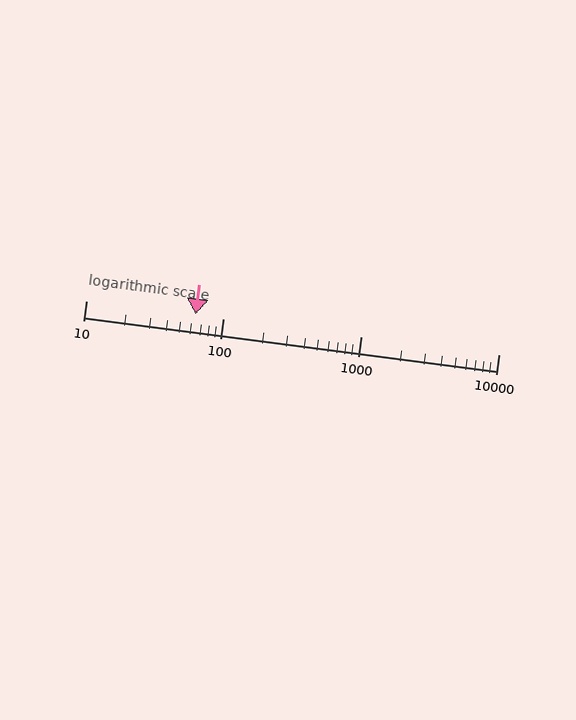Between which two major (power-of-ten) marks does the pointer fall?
The pointer is between 10 and 100.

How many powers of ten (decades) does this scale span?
The scale spans 3 decades, from 10 to 10000.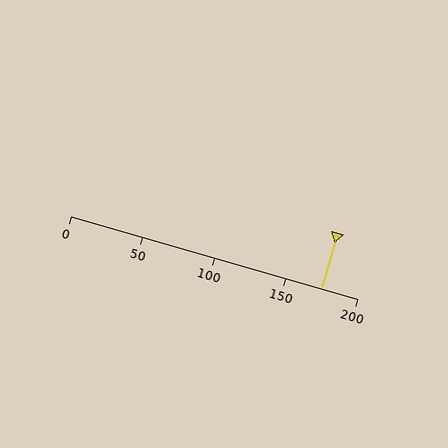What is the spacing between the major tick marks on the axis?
The major ticks are spaced 50 apart.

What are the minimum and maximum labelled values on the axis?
The axis runs from 0 to 200.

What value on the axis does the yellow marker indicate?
The marker indicates approximately 175.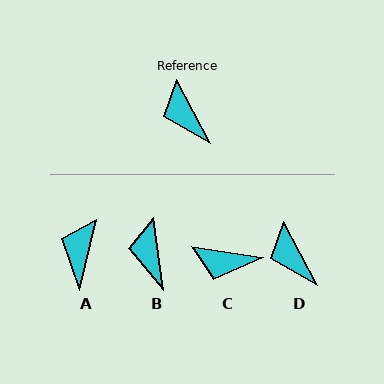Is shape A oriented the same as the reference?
No, it is off by about 41 degrees.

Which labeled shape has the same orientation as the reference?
D.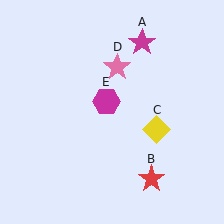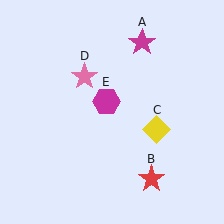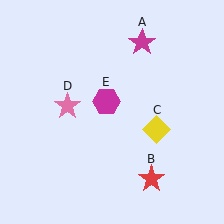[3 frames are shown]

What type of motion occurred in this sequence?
The pink star (object D) rotated counterclockwise around the center of the scene.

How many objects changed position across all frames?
1 object changed position: pink star (object D).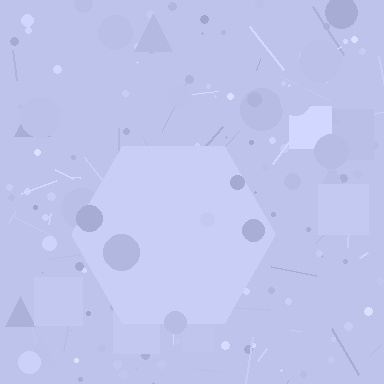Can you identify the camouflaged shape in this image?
The camouflaged shape is a hexagon.